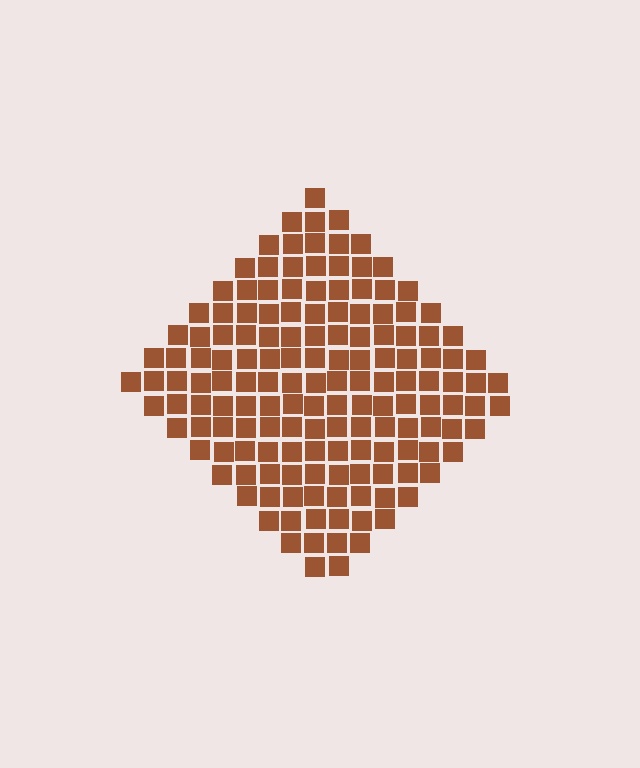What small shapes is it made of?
It is made of small squares.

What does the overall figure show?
The overall figure shows a diamond.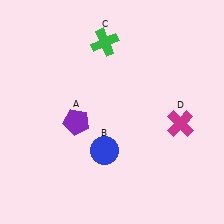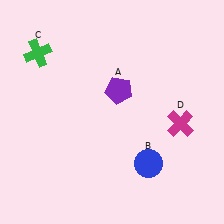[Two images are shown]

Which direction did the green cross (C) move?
The green cross (C) moved left.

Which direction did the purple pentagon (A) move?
The purple pentagon (A) moved right.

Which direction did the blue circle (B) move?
The blue circle (B) moved right.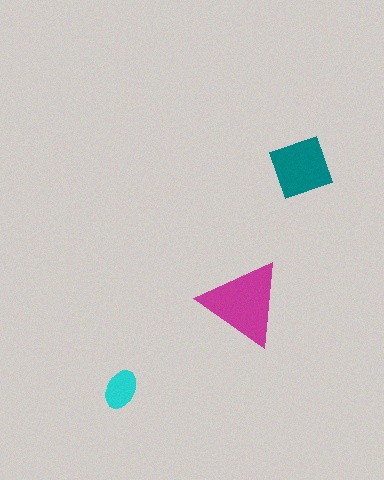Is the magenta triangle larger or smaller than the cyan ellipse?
Larger.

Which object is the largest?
The magenta triangle.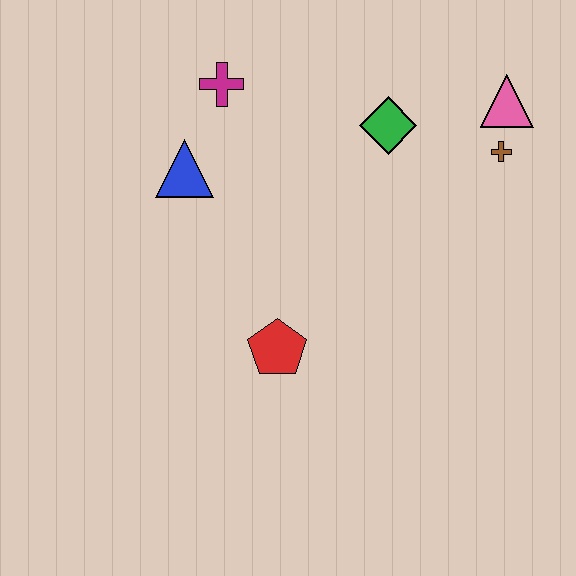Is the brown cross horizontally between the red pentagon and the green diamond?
No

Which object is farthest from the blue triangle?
The pink triangle is farthest from the blue triangle.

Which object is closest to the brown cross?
The pink triangle is closest to the brown cross.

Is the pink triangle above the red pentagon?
Yes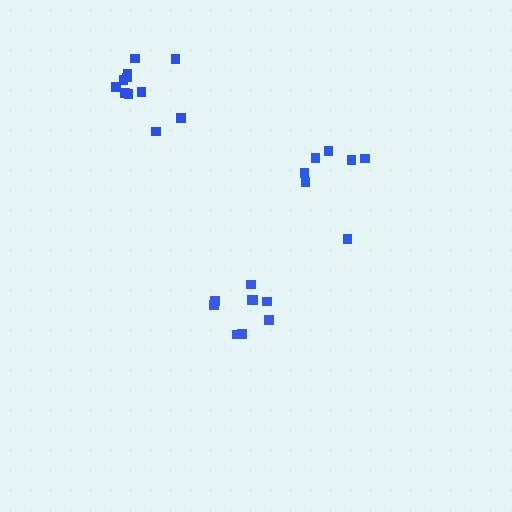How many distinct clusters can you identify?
There are 3 distinct clusters.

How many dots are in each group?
Group 1: 9 dots, Group 2: 11 dots, Group 3: 7 dots (27 total).